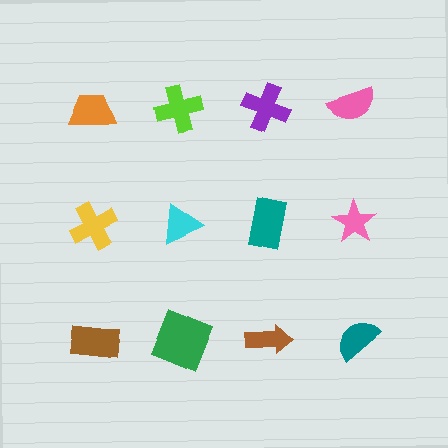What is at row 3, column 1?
A brown rectangle.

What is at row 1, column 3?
A purple cross.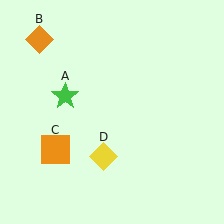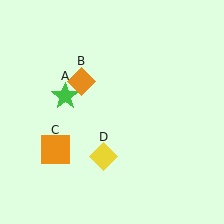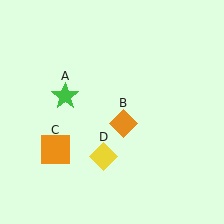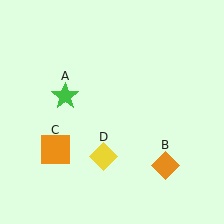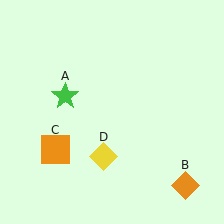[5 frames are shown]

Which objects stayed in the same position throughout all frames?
Green star (object A) and orange square (object C) and yellow diamond (object D) remained stationary.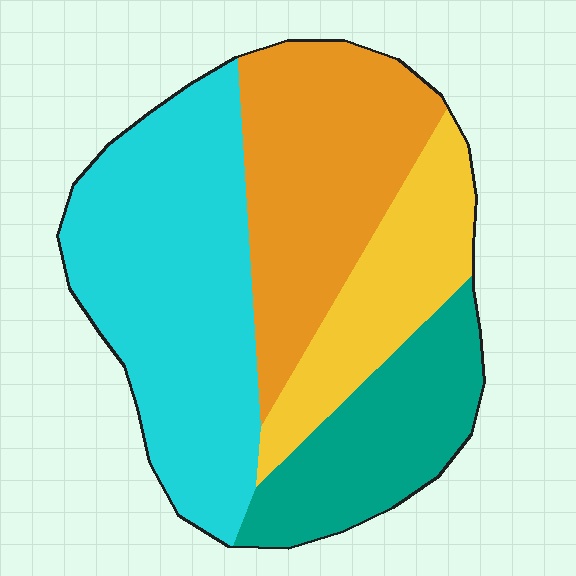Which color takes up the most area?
Cyan, at roughly 40%.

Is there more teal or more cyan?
Cyan.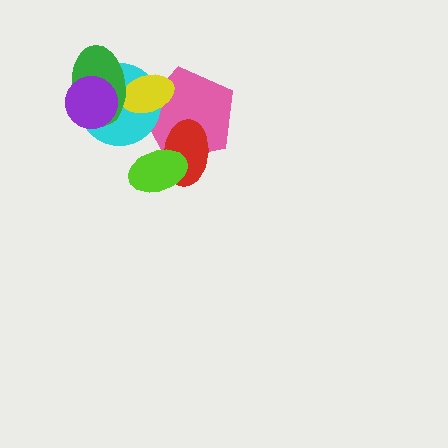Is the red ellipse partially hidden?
Yes, it is partially covered by another shape.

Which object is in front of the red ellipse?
The lime ellipse is in front of the red ellipse.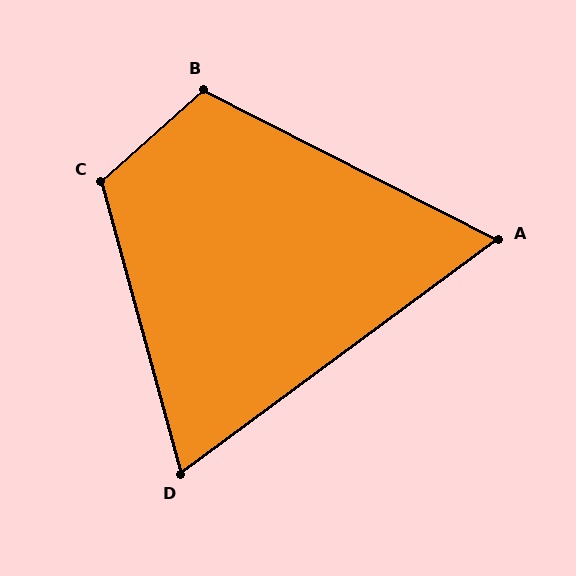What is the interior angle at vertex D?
Approximately 69 degrees (acute).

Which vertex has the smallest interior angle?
A, at approximately 64 degrees.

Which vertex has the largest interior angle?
C, at approximately 116 degrees.